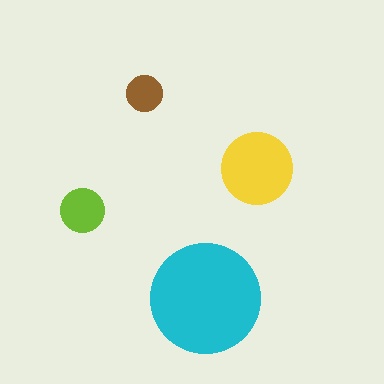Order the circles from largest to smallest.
the cyan one, the yellow one, the lime one, the brown one.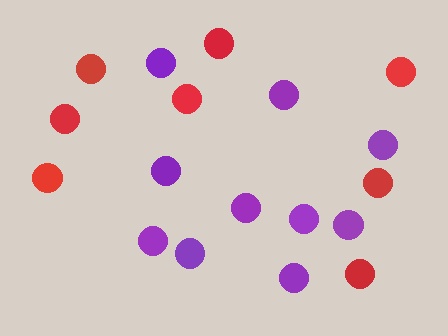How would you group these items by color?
There are 2 groups: one group of red circles (8) and one group of purple circles (10).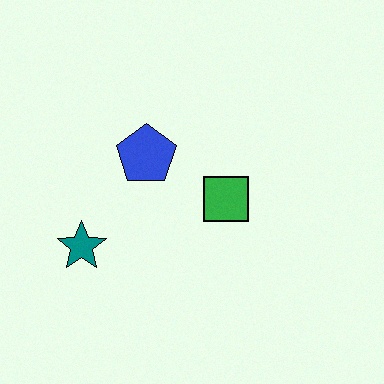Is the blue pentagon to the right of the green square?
No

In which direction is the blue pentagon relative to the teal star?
The blue pentagon is above the teal star.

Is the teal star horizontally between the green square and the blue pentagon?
No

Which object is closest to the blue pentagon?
The green square is closest to the blue pentagon.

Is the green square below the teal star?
No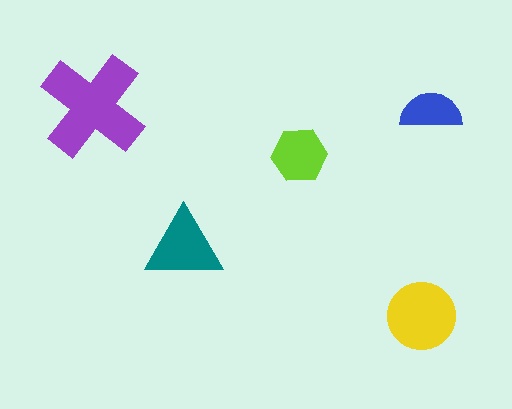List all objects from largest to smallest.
The purple cross, the yellow circle, the teal triangle, the lime hexagon, the blue semicircle.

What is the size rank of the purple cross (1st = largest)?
1st.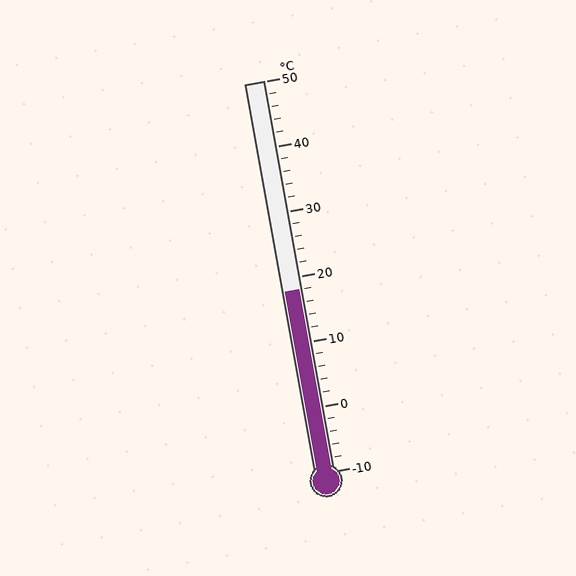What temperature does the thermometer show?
The thermometer shows approximately 18°C.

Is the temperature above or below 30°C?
The temperature is below 30°C.